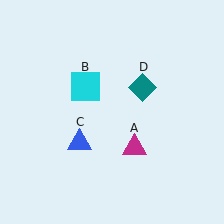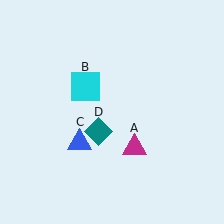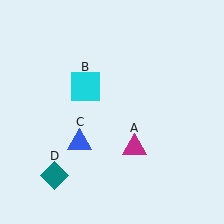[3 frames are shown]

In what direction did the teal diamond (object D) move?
The teal diamond (object D) moved down and to the left.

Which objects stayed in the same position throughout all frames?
Magenta triangle (object A) and cyan square (object B) and blue triangle (object C) remained stationary.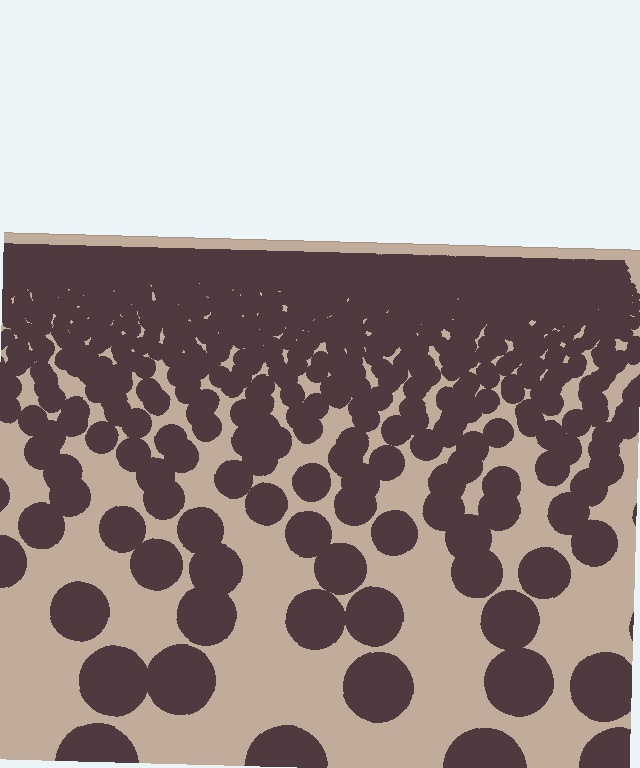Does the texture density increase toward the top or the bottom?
Density increases toward the top.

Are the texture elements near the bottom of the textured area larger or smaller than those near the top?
Larger. Near the bottom, elements are closer to the viewer and appear at a bigger on-screen size.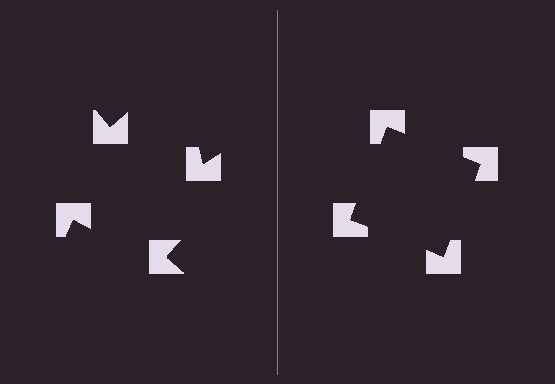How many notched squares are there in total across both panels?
8 — 4 on each side.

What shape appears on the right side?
An illusory square.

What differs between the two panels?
The notched squares are positioned identically on both sides; only the wedge orientations differ. On the right they align to a square; on the left they are misaligned.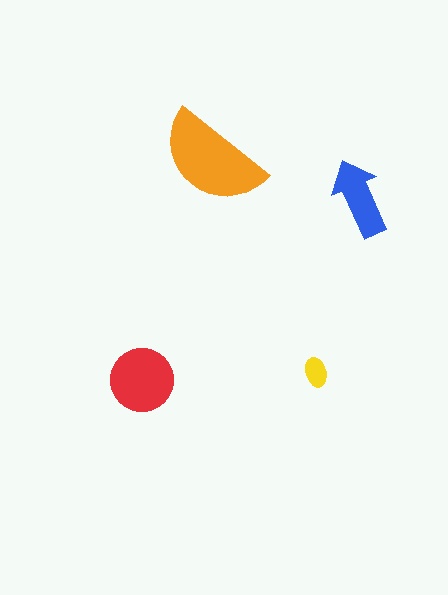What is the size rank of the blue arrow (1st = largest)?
3rd.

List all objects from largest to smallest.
The orange semicircle, the red circle, the blue arrow, the yellow ellipse.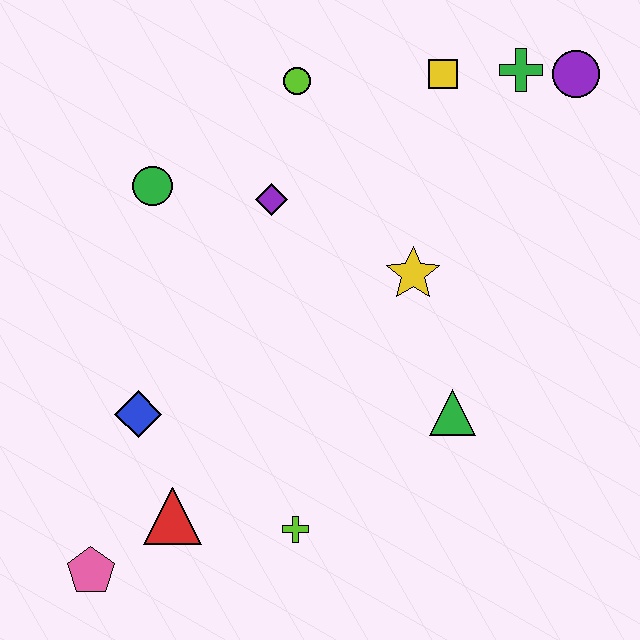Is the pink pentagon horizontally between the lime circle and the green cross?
No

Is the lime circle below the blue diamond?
No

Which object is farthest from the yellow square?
The pink pentagon is farthest from the yellow square.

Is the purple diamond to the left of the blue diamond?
No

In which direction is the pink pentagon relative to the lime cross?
The pink pentagon is to the left of the lime cross.